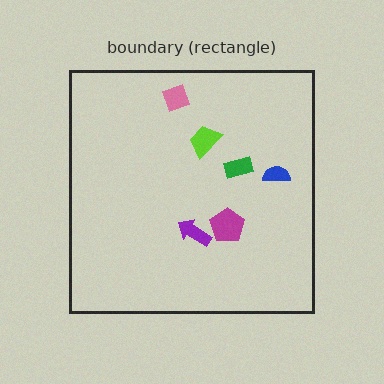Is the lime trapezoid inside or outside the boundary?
Inside.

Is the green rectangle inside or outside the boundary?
Inside.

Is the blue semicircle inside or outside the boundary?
Inside.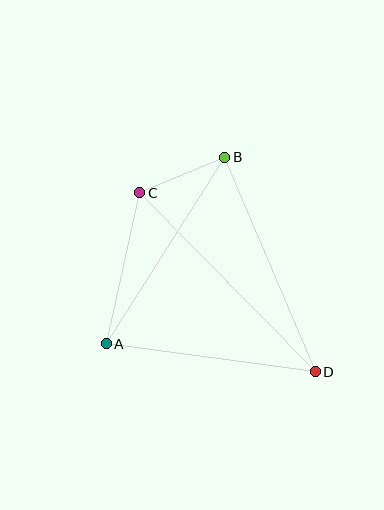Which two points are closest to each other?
Points B and C are closest to each other.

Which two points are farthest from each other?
Points C and D are farthest from each other.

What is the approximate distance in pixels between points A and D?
The distance between A and D is approximately 211 pixels.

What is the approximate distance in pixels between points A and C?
The distance between A and C is approximately 155 pixels.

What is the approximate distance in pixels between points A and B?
The distance between A and B is approximately 221 pixels.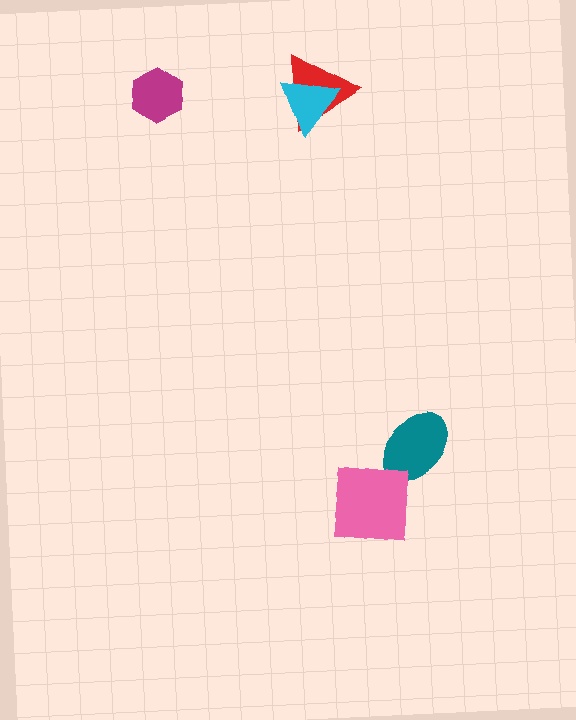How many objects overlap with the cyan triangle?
1 object overlaps with the cyan triangle.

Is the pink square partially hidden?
No, no other shape covers it.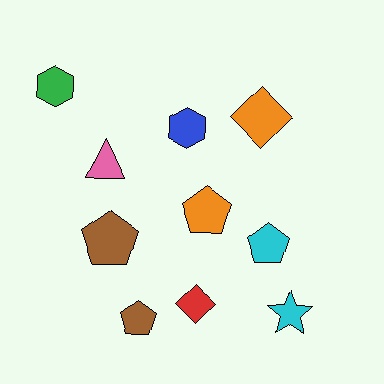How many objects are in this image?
There are 10 objects.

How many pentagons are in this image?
There are 4 pentagons.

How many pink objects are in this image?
There is 1 pink object.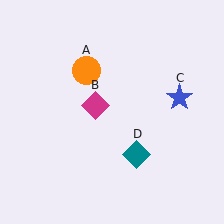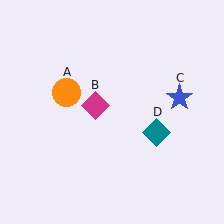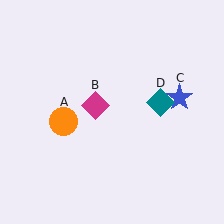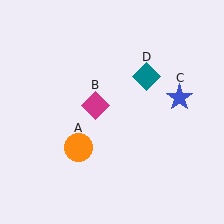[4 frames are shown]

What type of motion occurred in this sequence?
The orange circle (object A), teal diamond (object D) rotated counterclockwise around the center of the scene.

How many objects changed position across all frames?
2 objects changed position: orange circle (object A), teal diamond (object D).